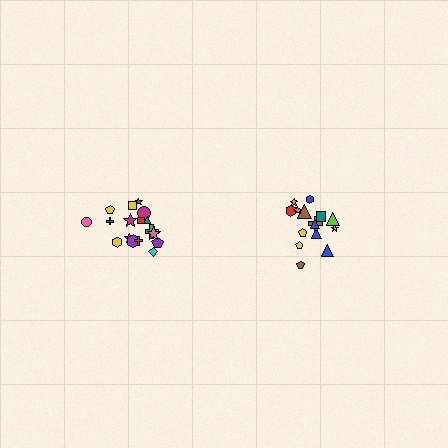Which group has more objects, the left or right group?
The left group.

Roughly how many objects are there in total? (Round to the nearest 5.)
Roughly 35 objects in total.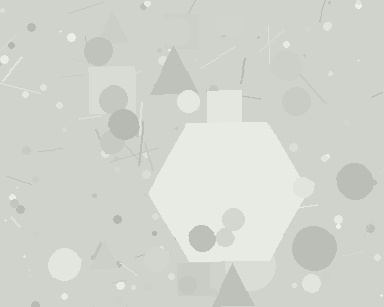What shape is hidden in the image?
A hexagon is hidden in the image.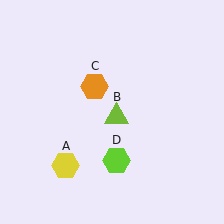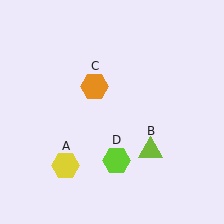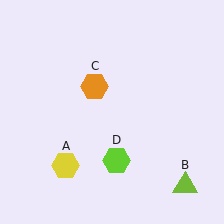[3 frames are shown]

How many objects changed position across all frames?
1 object changed position: lime triangle (object B).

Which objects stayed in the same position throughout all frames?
Yellow hexagon (object A) and orange hexagon (object C) and lime hexagon (object D) remained stationary.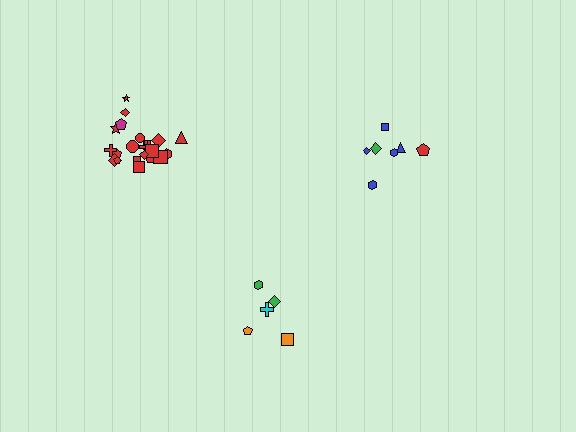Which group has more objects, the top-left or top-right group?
The top-left group.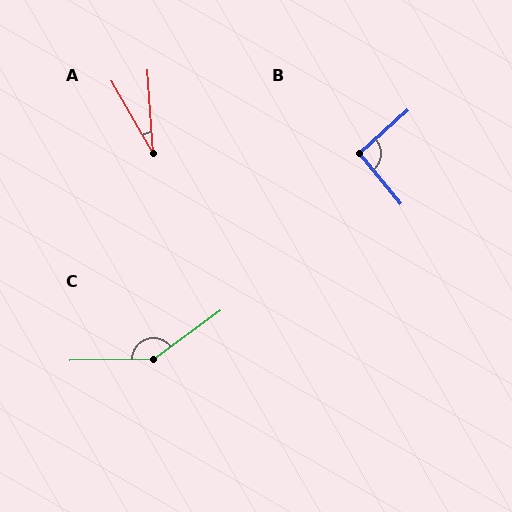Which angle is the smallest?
A, at approximately 26 degrees.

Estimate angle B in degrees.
Approximately 92 degrees.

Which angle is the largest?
C, at approximately 145 degrees.